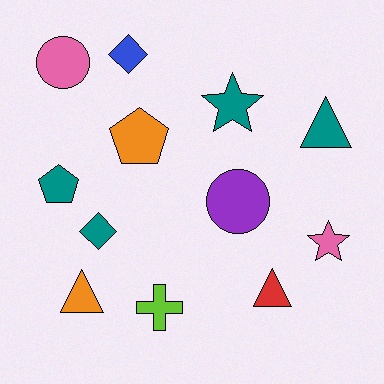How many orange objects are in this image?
There are 2 orange objects.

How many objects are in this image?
There are 12 objects.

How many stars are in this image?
There are 2 stars.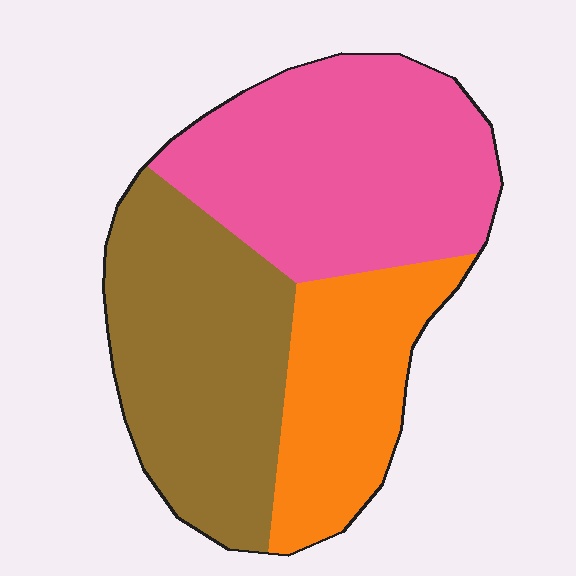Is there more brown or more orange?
Brown.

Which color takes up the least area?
Orange, at roughly 25%.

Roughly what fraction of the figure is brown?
Brown takes up between a quarter and a half of the figure.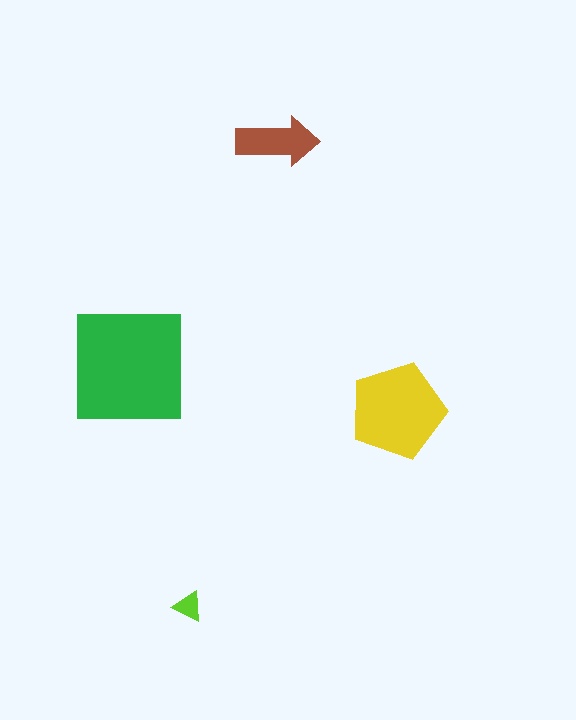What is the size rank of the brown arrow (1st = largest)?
3rd.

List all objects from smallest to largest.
The lime triangle, the brown arrow, the yellow pentagon, the green square.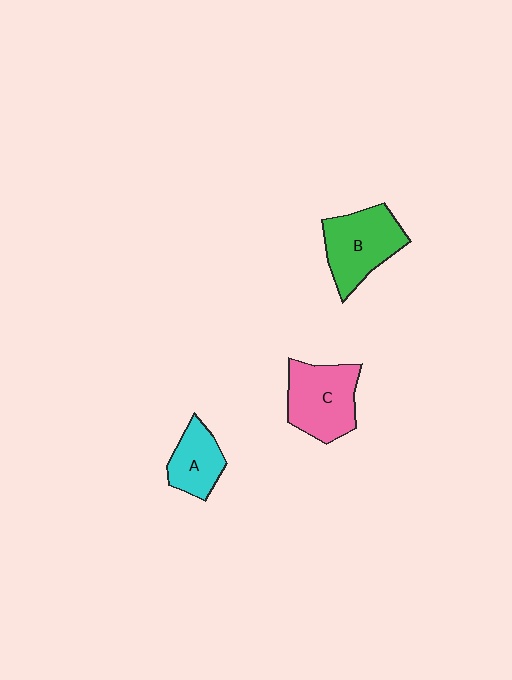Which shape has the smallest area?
Shape A (cyan).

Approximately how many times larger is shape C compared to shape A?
Approximately 1.5 times.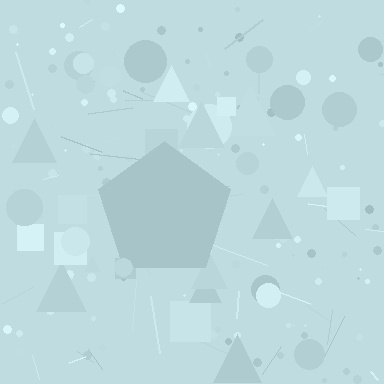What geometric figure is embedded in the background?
A pentagon is embedded in the background.